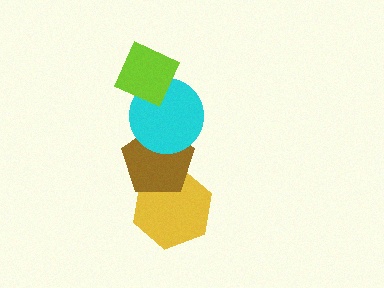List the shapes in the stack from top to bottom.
From top to bottom: the lime diamond, the cyan circle, the brown pentagon, the yellow hexagon.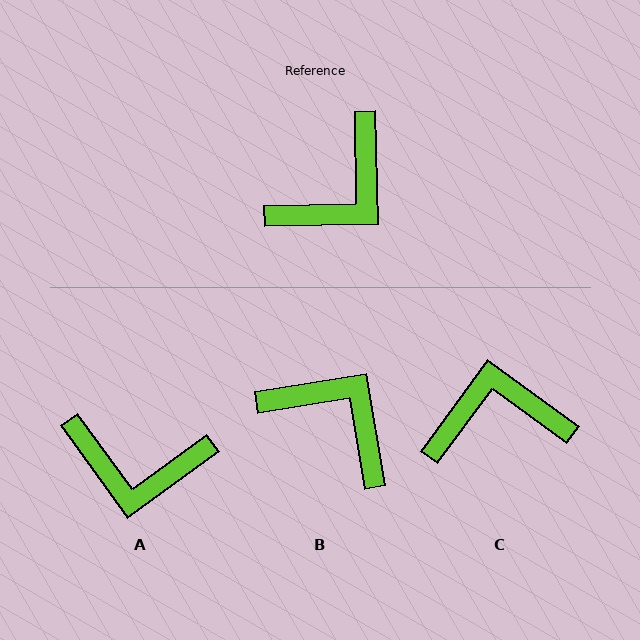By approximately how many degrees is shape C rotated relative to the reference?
Approximately 143 degrees counter-clockwise.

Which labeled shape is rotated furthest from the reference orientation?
C, about 143 degrees away.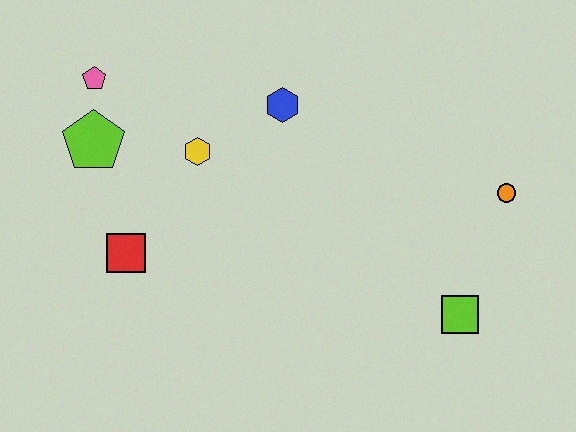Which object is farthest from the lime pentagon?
The orange circle is farthest from the lime pentagon.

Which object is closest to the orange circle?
The lime square is closest to the orange circle.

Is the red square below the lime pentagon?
Yes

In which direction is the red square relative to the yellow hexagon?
The red square is below the yellow hexagon.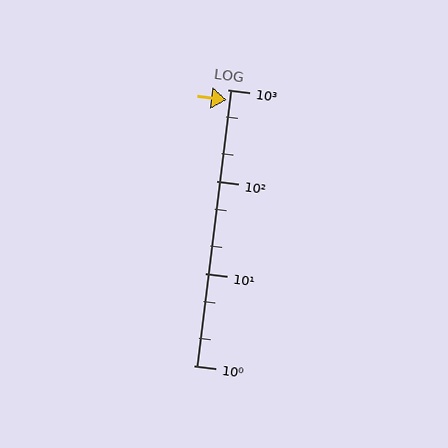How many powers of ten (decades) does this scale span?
The scale spans 3 decades, from 1 to 1000.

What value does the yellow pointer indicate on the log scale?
The pointer indicates approximately 770.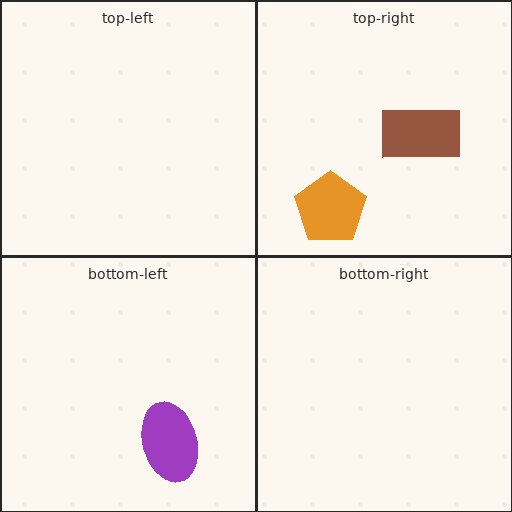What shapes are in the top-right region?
The brown rectangle, the orange pentagon.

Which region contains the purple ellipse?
The bottom-left region.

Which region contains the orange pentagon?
The top-right region.